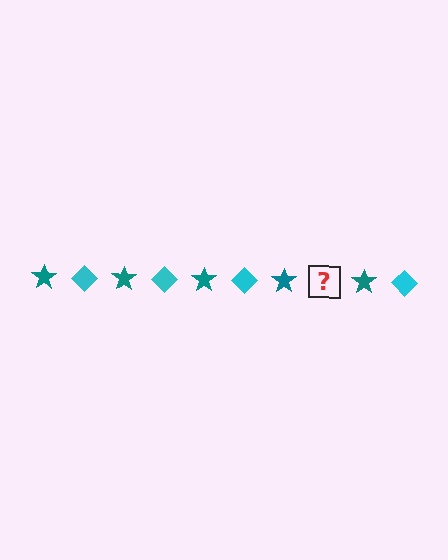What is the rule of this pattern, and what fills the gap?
The rule is that the pattern alternates between teal star and cyan diamond. The gap should be filled with a cyan diamond.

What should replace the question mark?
The question mark should be replaced with a cyan diamond.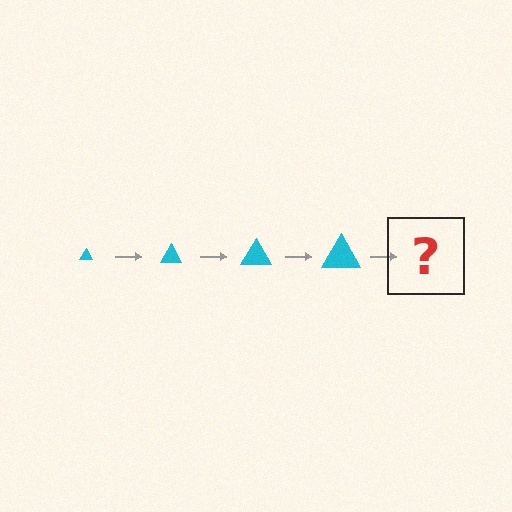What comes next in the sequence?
The next element should be a cyan triangle, larger than the previous one.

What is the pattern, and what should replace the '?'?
The pattern is that the triangle gets progressively larger each step. The '?' should be a cyan triangle, larger than the previous one.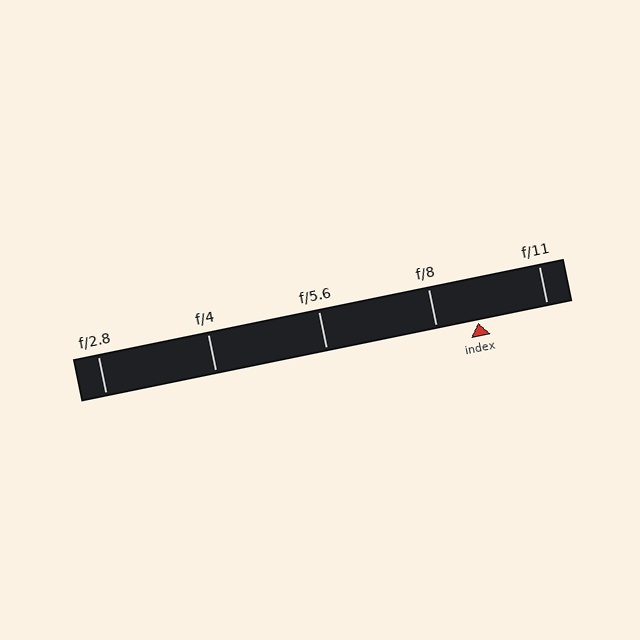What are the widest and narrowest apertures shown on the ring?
The widest aperture shown is f/2.8 and the narrowest is f/11.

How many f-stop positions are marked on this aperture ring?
There are 5 f-stop positions marked.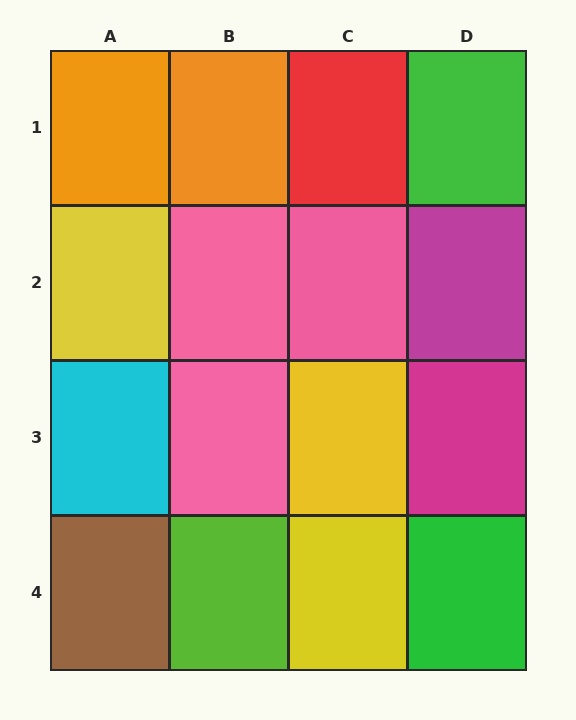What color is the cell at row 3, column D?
Magenta.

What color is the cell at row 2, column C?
Pink.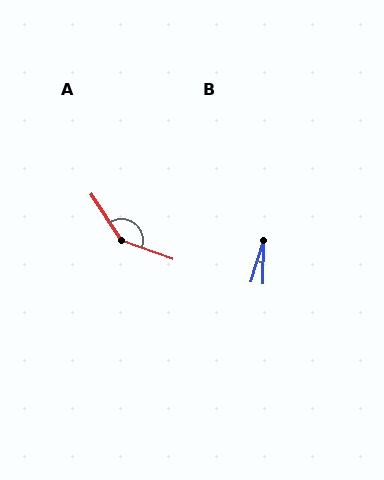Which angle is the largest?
A, at approximately 143 degrees.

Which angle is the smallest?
B, at approximately 17 degrees.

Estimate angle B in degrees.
Approximately 17 degrees.